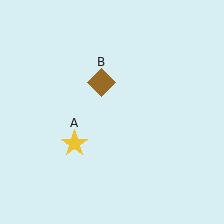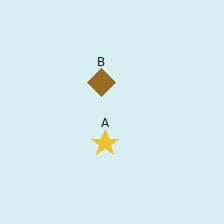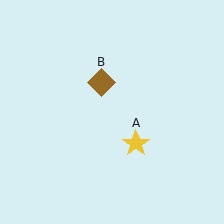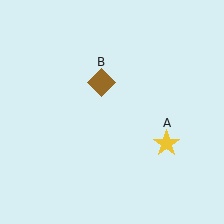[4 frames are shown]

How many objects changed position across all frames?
1 object changed position: yellow star (object A).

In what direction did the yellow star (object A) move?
The yellow star (object A) moved right.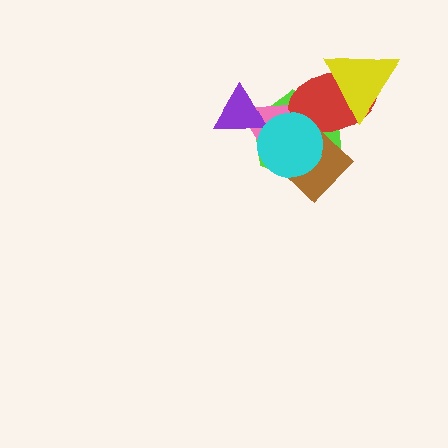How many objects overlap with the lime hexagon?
5 objects overlap with the lime hexagon.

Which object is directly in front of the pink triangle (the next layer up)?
The purple triangle is directly in front of the pink triangle.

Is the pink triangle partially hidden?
Yes, it is partially covered by another shape.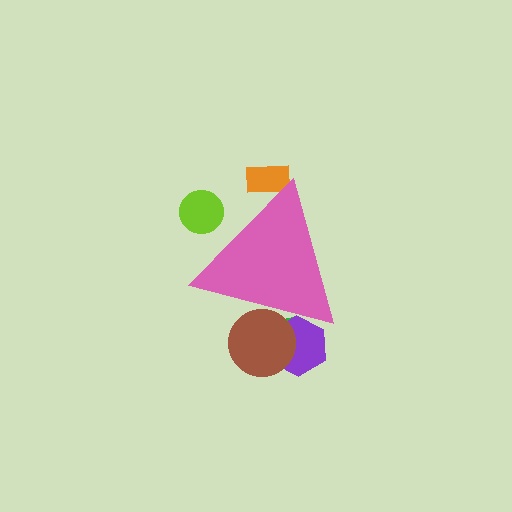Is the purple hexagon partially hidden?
Yes, the purple hexagon is partially hidden behind the pink triangle.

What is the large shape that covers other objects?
A pink triangle.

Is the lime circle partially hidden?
Yes, the lime circle is partially hidden behind the pink triangle.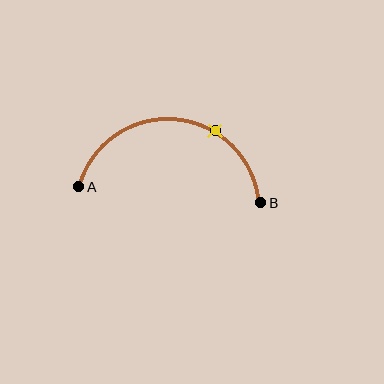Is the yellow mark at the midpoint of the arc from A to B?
No. The yellow mark lies on the arc but is closer to endpoint B. The arc midpoint would be at the point on the curve equidistant along the arc from both A and B.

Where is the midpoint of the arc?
The arc midpoint is the point on the curve farthest from the straight line joining A and B. It sits above that line.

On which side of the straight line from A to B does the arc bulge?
The arc bulges above the straight line connecting A and B.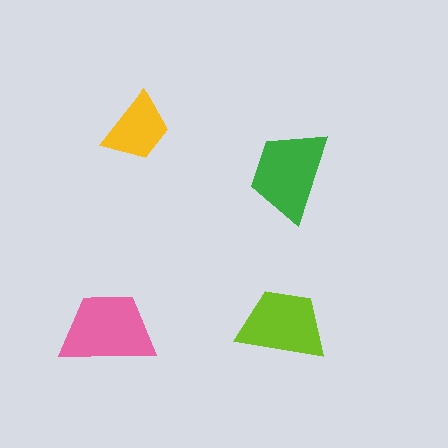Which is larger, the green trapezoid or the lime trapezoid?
The green one.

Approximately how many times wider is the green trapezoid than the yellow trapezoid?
About 1.5 times wider.